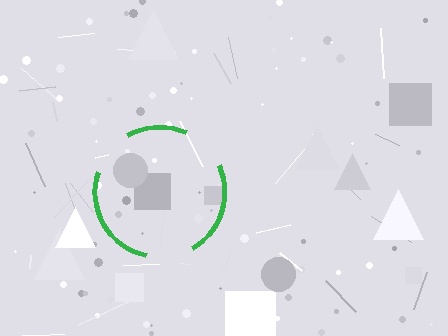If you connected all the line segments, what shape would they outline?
They would outline a circle.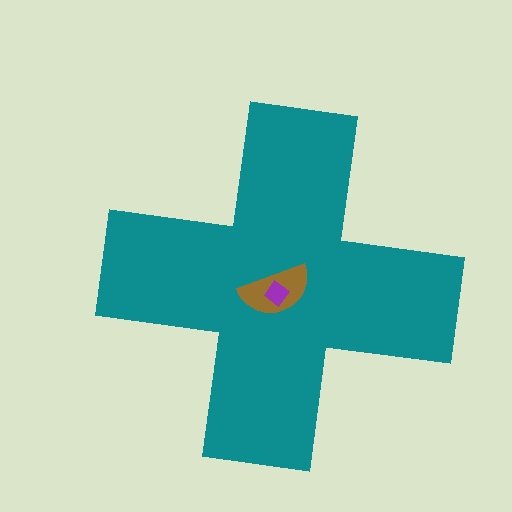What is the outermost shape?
The teal cross.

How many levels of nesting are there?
3.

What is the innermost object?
The purple diamond.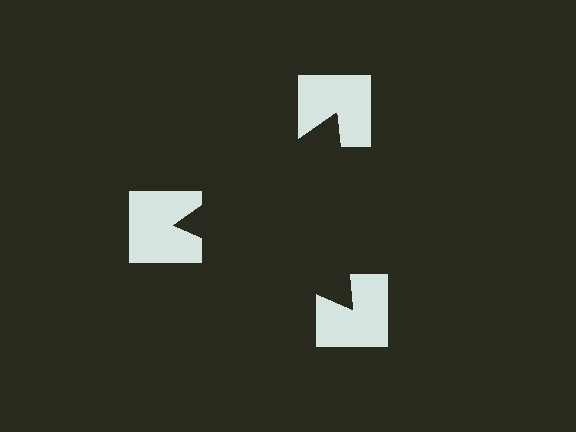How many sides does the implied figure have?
3 sides.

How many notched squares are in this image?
There are 3 — one at each vertex of the illusory triangle.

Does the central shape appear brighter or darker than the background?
It typically appears slightly darker than the background, even though no actual brightness change is drawn.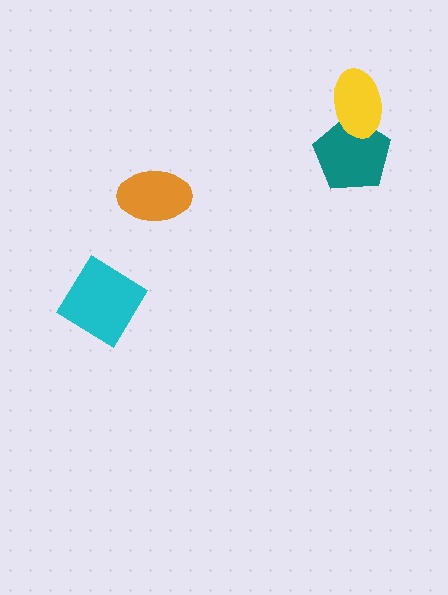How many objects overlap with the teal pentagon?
1 object overlaps with the teal pentagon.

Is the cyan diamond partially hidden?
No, no other shape covers it.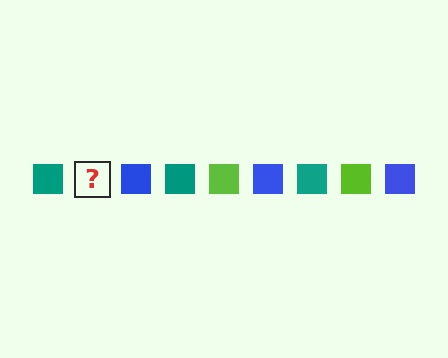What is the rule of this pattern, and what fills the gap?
The rule is that the pattern cycles through teal, lime, blue squares. The gap should be filled with a lime square.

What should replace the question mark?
The question mark should be replaced with a lime square.